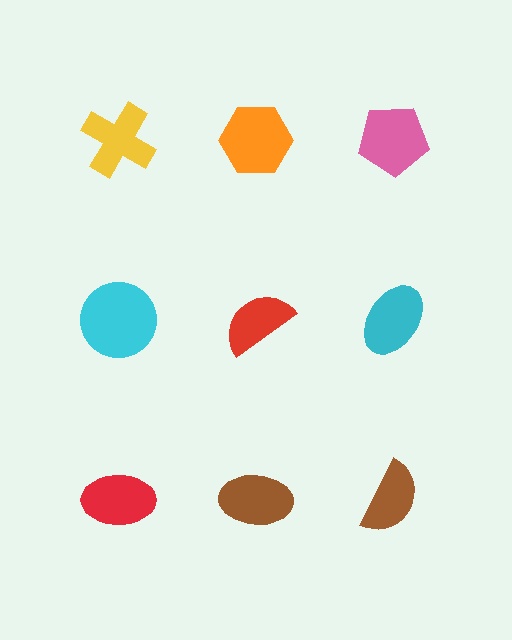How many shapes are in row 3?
3 shapes.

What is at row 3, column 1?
A red ellipse.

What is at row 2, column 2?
A red semicircle.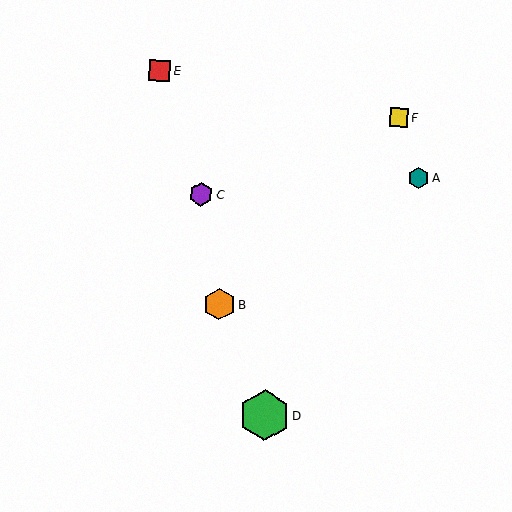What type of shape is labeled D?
Shape D is a green hexagon.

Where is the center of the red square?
The center of the red square is at (160, 71).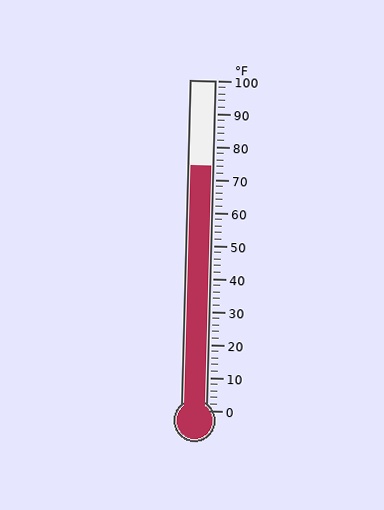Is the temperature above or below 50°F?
The temperature is above 50°F.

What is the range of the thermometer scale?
The thermometer scale ranges from 0°F to 100°F.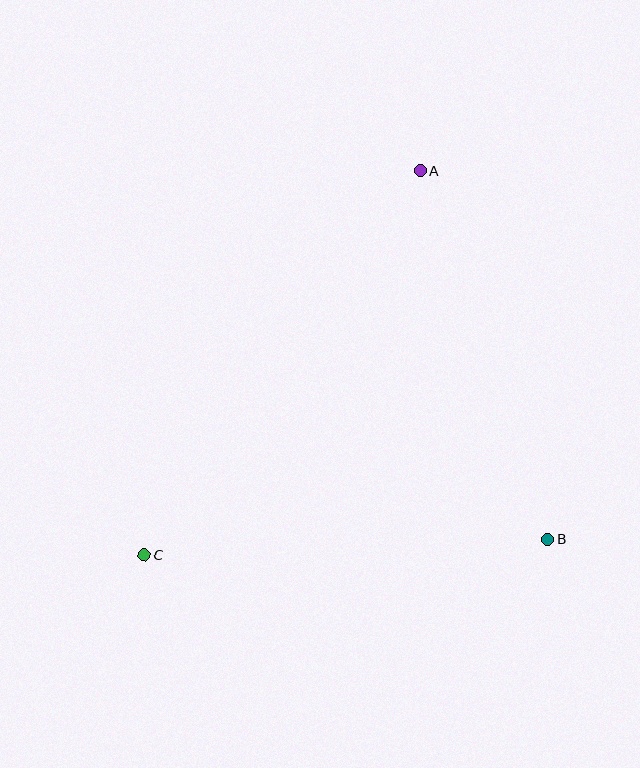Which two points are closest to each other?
Points A and B are closest to each other.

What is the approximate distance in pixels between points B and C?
The distance between B and C is approximately 404 pixels.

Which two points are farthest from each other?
Points A and C are farthest from each other.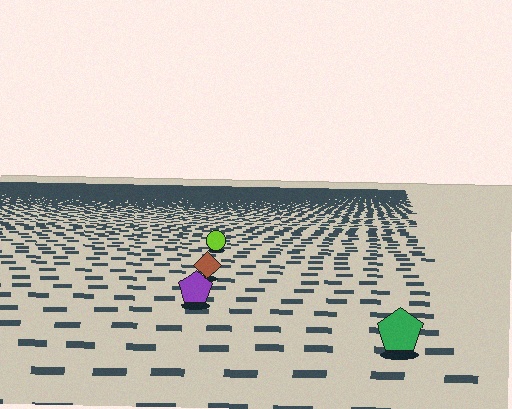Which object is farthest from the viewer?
The lime circle is farthest from the viewer. It appears smaller and the ground texture around it is denser.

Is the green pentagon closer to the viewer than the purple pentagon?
Yes. The green pentagon is closer — you can tell from the texture gradient: the ground texture is coarser near it.